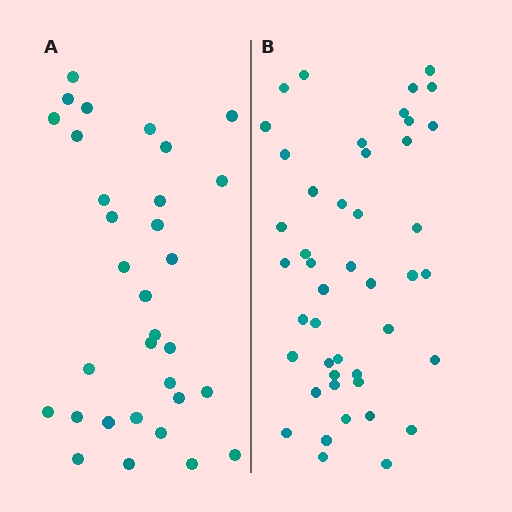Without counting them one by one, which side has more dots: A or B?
Region B (the right region) has more dots.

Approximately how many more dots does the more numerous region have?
Region B has approximately 15 more dots than region A.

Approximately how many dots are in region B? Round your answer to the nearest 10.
About 40 dots. (The exact count is 45, which rounds to 40.)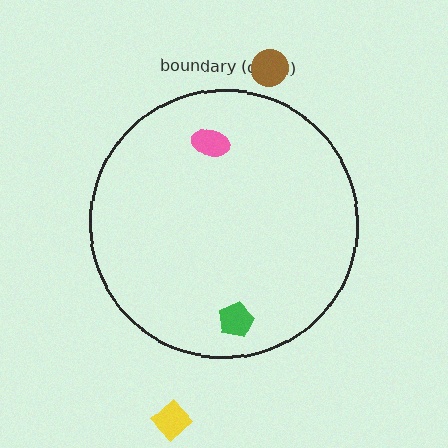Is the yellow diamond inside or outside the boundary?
Outside.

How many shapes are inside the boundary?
2 inside, 2 outside.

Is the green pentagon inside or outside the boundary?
Inside.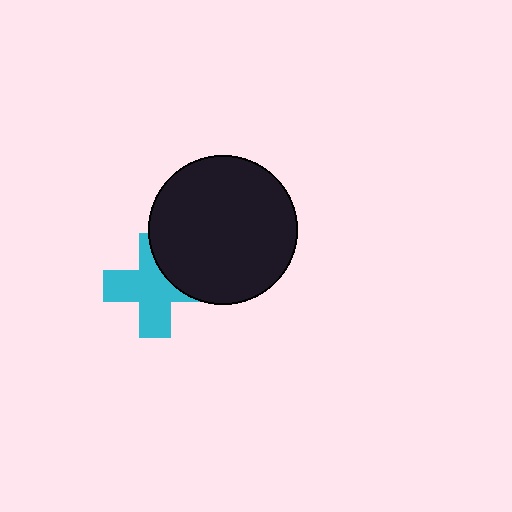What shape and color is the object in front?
The object in front is a black circle.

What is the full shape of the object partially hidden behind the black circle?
The partially hidden object is a cyan cross.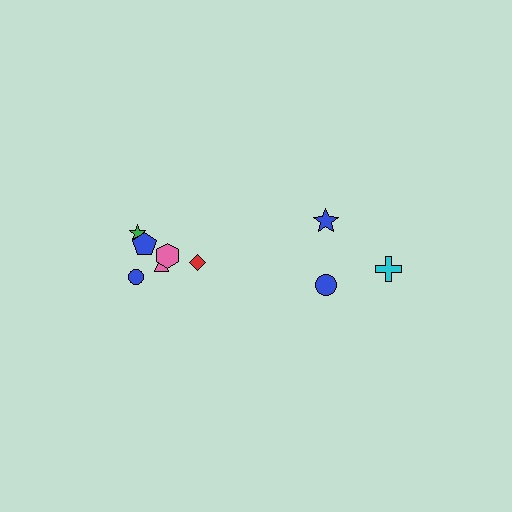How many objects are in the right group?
There are 3 objects.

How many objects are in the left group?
There are 6 objects.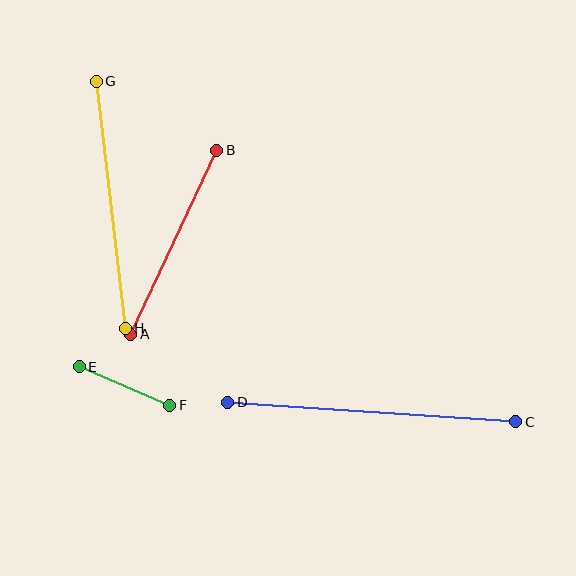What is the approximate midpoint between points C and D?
The midpoint is at approximately (372, 412) pixels.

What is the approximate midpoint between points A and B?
The midpoint is at approximately (174, 242) pixels.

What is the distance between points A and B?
The distance is approximately 203 pixels.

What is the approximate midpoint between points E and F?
The midpoint is at approximately (124, 386) pixels.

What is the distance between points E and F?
The distance is approximately 99 pixels.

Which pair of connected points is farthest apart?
Points C and D are farthest apart.